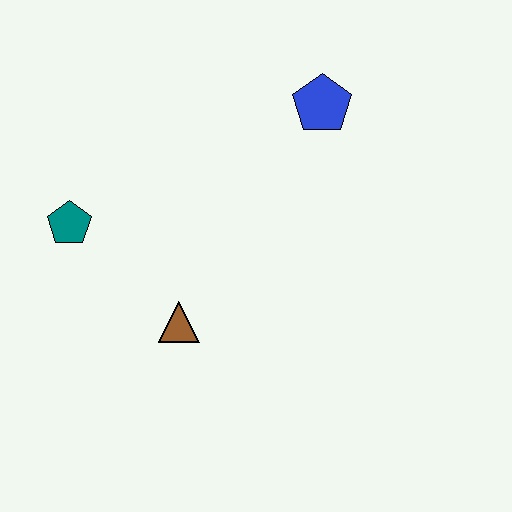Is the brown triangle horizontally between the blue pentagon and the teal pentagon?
Yes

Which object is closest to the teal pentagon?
The brown triangle is closest to the teal pentagon.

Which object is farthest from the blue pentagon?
The teal pentagon is farthest from the blue pentagon.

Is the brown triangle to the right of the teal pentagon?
Yes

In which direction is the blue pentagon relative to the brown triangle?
The blue pentagon is above the brown triangle.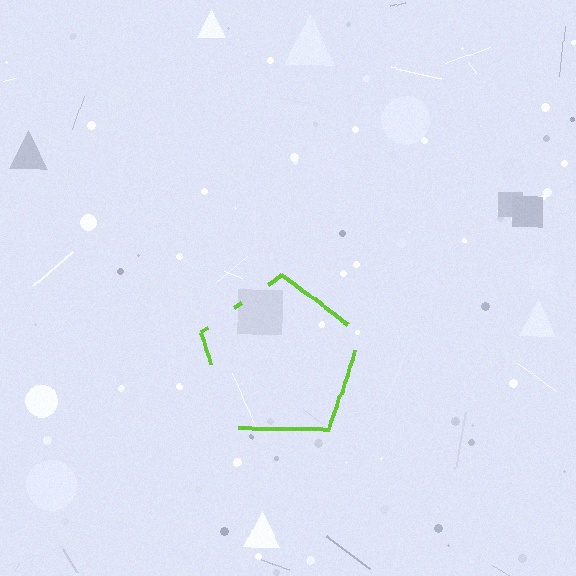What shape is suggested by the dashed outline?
The dashed outline suggests a pentagon.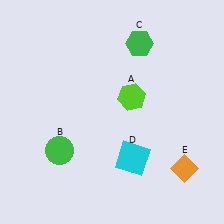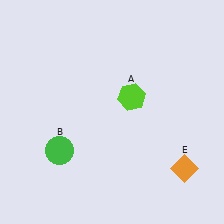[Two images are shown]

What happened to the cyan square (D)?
The cyan square (D) was removed in Image 2. It was in the bottom-right area of Image 1.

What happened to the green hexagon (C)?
The green hexagon (C) was removed in Image 2. It was in the top-right area of Image 1.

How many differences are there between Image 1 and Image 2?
There are 2 differences between the two images.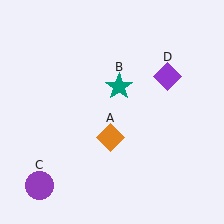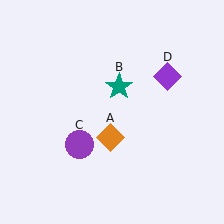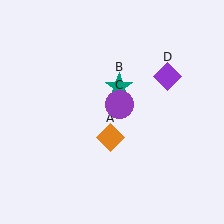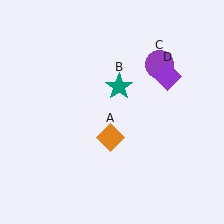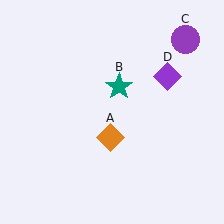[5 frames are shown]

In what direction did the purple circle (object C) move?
The purple circle (object C) moved up and to the right.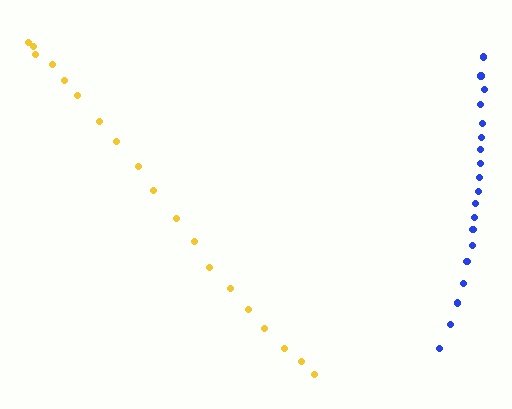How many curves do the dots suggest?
There are 2 distinct paths.